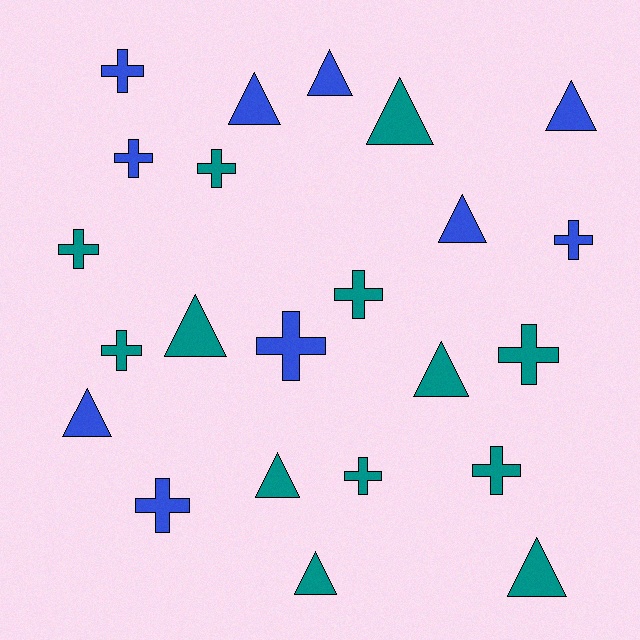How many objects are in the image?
There are 23 objects.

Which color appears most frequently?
Teal, with 13 objects.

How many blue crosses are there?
There are 5 blue crosses.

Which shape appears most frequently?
Cross, with 12 objects.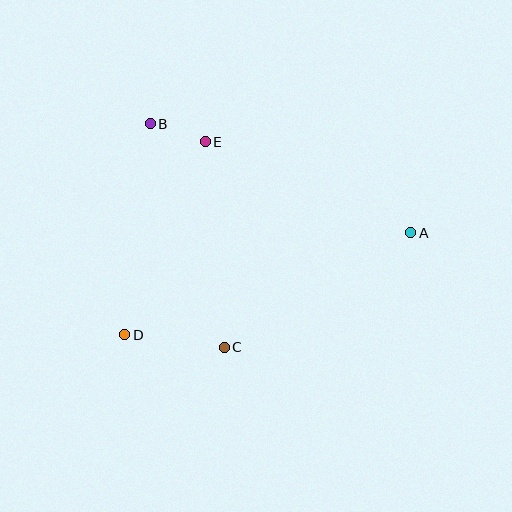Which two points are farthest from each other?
Points A and D are farthest from each other.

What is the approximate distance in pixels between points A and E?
The distance between A and E is approximately 225 pixels.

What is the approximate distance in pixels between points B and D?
The distance between B and D is approximately 212 pixels.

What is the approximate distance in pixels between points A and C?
The distance between A and C is approximately 219 pixels.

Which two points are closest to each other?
Points B and E are closest to each other.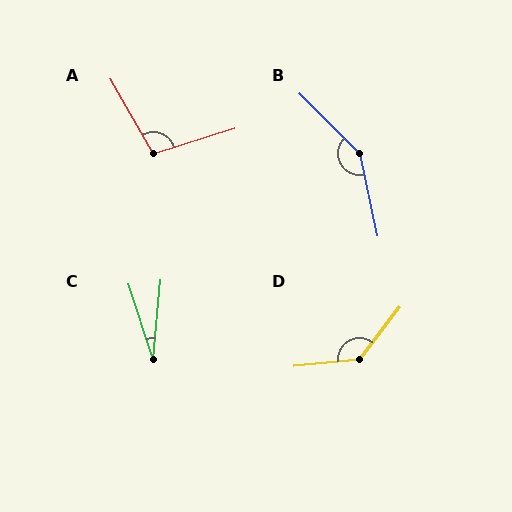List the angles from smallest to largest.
C (23°), A (103°), D (133°), B (147°).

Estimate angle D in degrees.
Approximately 133 degrees.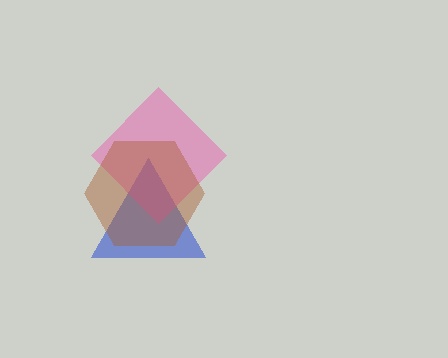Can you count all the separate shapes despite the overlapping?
Yes, there are 3 separate shapes.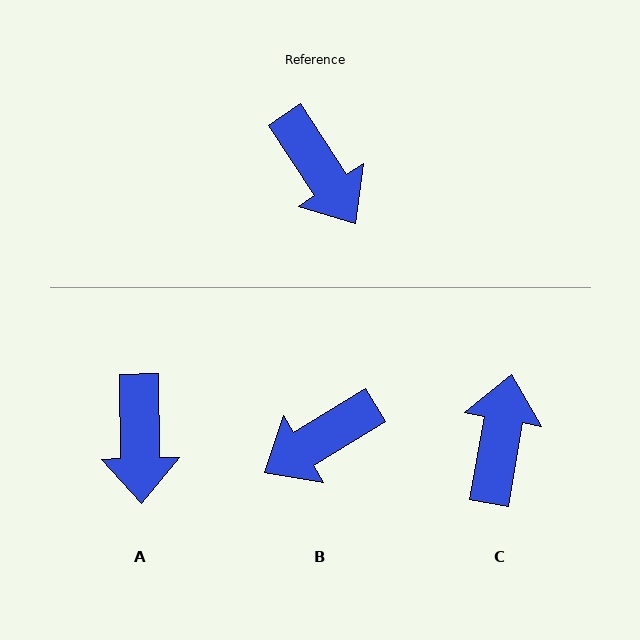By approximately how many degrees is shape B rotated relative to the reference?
Approximately 92 degrees clockwise.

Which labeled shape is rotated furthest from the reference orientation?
C, about 137 degrees away.